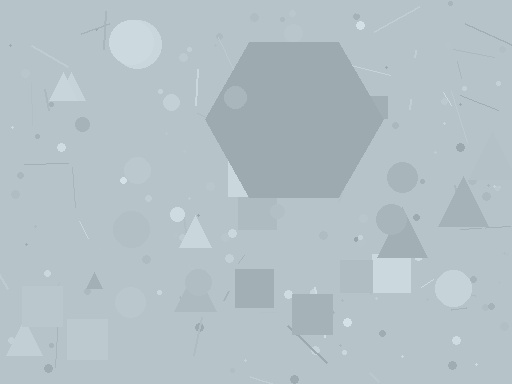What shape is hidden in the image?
A hexagon is hidden in the image.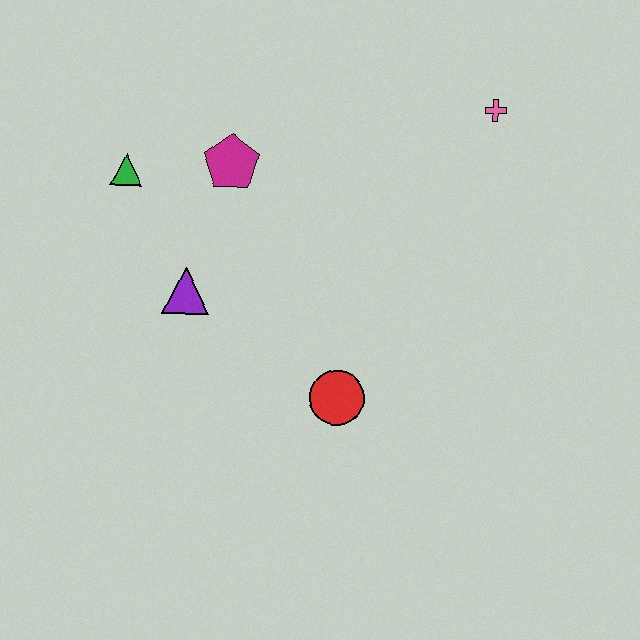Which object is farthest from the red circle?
The pink cross is farthest from the red circle.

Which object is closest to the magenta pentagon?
The green triangle is closest to the magenta pentagon.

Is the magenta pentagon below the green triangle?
No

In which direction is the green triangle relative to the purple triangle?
The green triangle is above the purple triangle.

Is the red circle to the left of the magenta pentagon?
No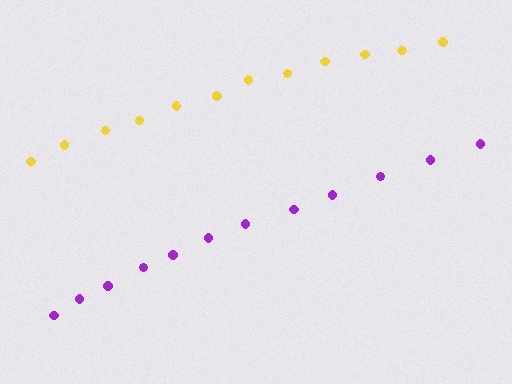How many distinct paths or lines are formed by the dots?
There are 2 distinct paths.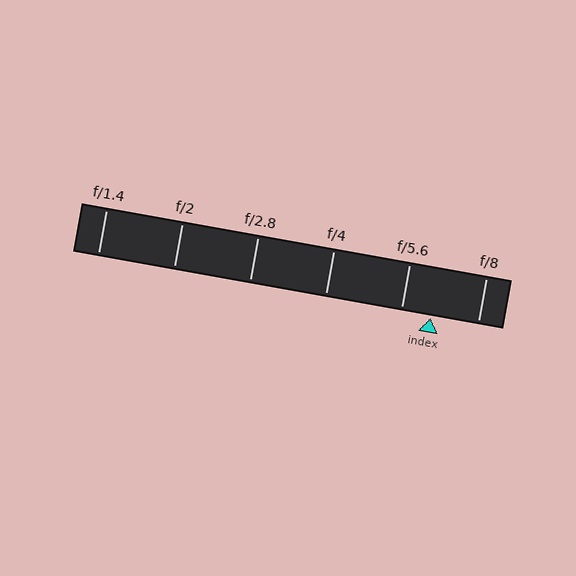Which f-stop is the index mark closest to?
The index mark is closest to f/5.6.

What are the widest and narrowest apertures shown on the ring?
The widest aperture shown is f/1.4 and the narrowest is f/8.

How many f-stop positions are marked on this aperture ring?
There are 6 f-stop positions marked.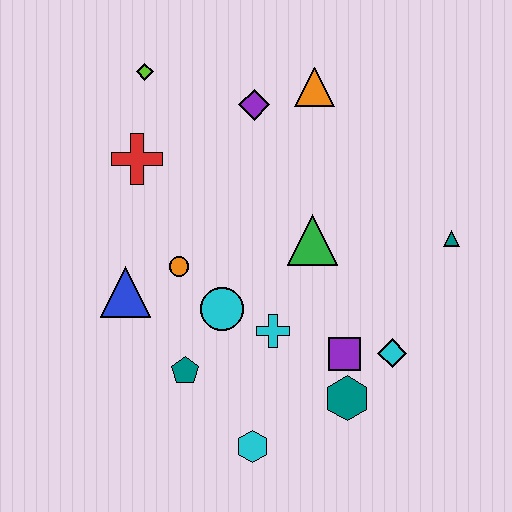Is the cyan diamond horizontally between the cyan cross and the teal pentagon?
No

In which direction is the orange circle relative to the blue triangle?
The orange circle is to the right of the blue triangle.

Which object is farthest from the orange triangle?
The cyan hexagon is farthest from the orange triangle.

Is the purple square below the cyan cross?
Yes